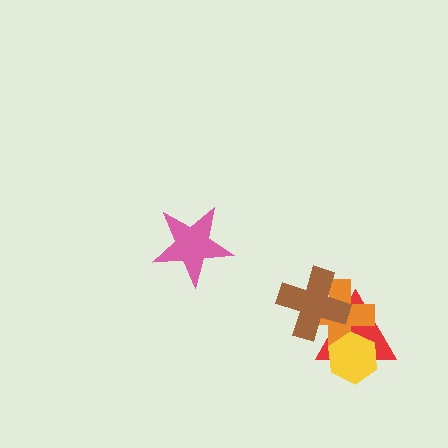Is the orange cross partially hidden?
Yes, it is partially covered by another shape.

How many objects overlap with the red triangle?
3 objects overlap with the red triangle.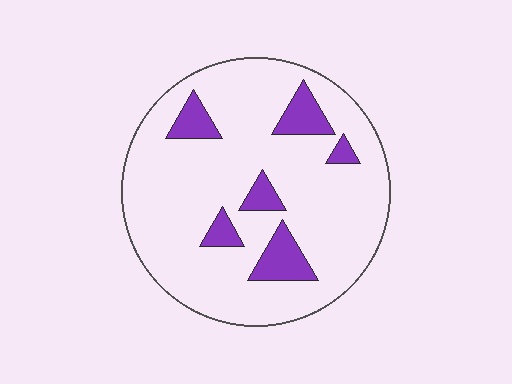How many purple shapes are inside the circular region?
6.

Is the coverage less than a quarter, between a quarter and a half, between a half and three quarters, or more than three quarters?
Less than a quarter.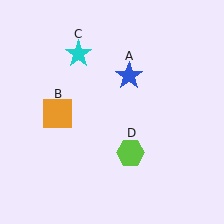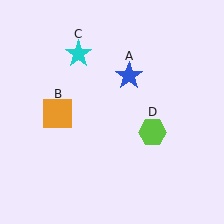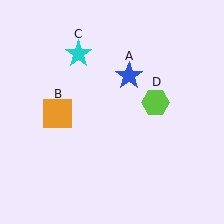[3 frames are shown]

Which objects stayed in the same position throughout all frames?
Blue star (object A) and orange square (object B) and cyan star (object C) remained stationary.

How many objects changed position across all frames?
1 object changed position: lime hexagon (object D).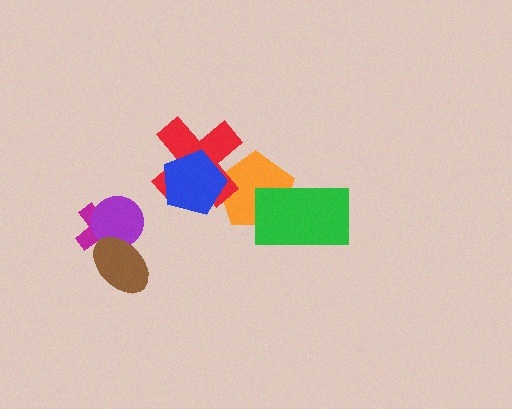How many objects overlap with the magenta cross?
2 objects overlap with the magenta cross.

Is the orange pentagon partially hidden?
Yes, it is partially covered by another shape.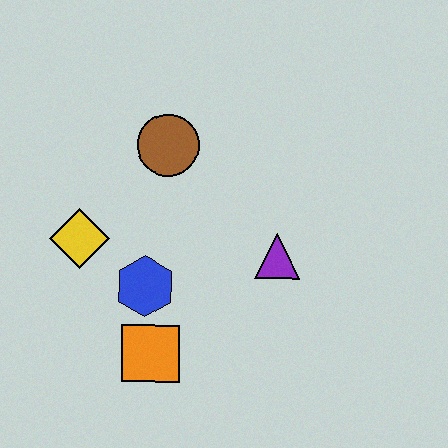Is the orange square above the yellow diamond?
No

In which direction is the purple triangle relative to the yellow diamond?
The purple triangle is to the right of the yellow diamond.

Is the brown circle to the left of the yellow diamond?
No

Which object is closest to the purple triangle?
The blue hexagon is closest to the purple triangle.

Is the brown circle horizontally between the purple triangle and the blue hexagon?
Yes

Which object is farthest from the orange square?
The brown circle is farthest from the orange square.